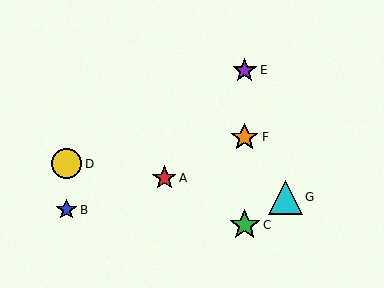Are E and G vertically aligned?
No, E is at x≈245 and G is at x≈285.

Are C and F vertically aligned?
Yes, both are at x≈245.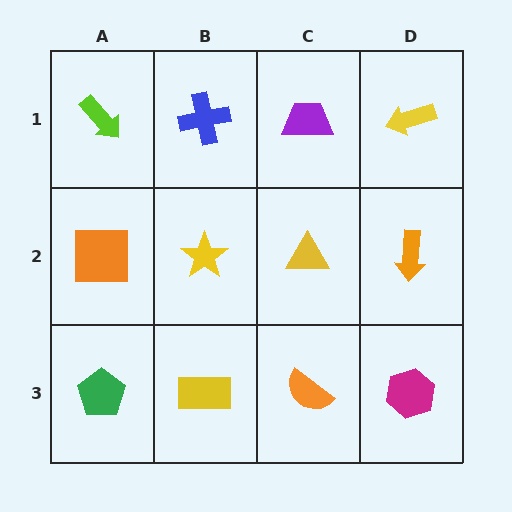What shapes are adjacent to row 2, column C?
A purple trapezoid (row 1, column C), an orange semicircle (row 3, column C), a yellow star (row 2, column B), an orange arrow (row 2, column D).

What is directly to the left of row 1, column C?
A blue cross.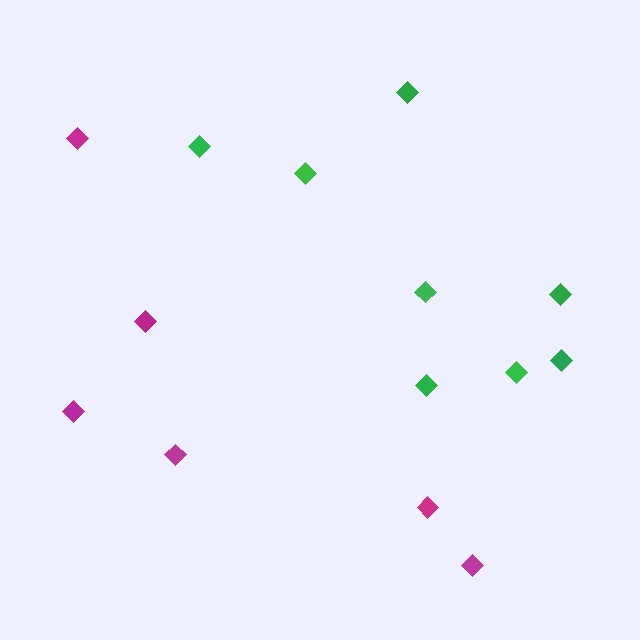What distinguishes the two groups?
There are 2 groups: one group of magenta diamonds (6) and one group of green diamonds (8).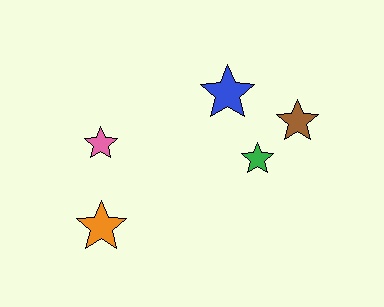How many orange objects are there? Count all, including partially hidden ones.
There is 1 orange object.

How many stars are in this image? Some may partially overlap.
There are 5 stars.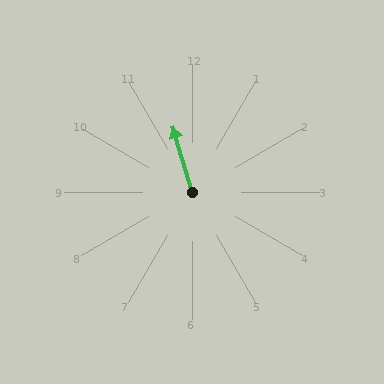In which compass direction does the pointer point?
North.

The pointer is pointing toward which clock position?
Roughly 11 o'clock.